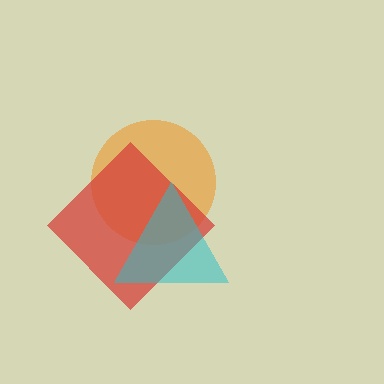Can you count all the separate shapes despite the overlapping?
Yes, there are 3 separate shapes.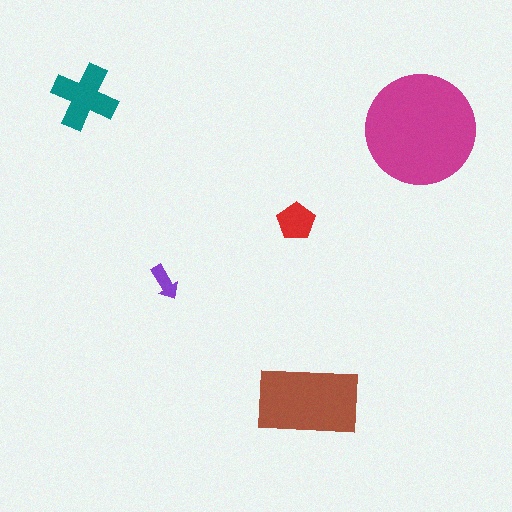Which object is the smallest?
The purple arrow.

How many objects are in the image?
There are 5 objects in the image.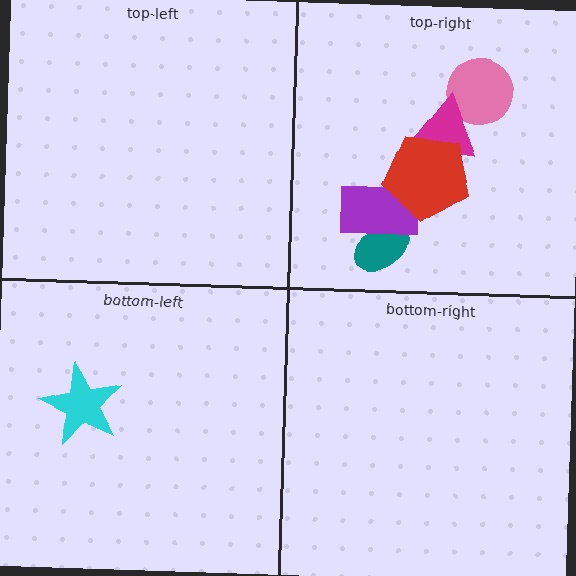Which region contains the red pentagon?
The top-right region.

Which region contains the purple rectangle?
The top-right region.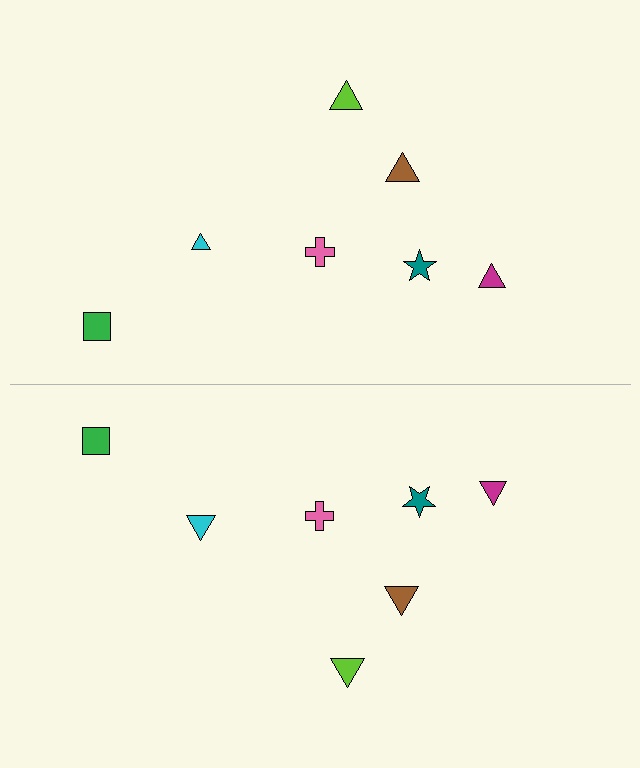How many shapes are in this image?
There are 14 shapes in this image.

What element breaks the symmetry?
The cyan triangle on the bottom side has a different size than its mirror counterpart.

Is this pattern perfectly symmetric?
No, the pattern is not perfectly symmetric. The cyan triangle on the bottom side has a different size than its mirror counterpart.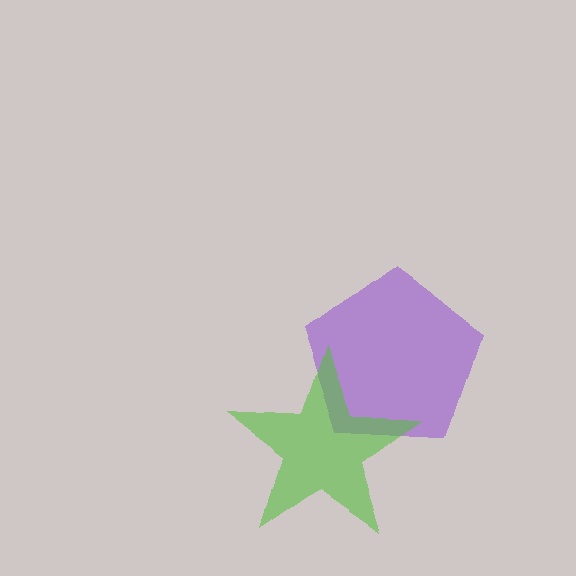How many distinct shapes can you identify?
There are 2 distinct shapes: a purple pentagon, a lime star.